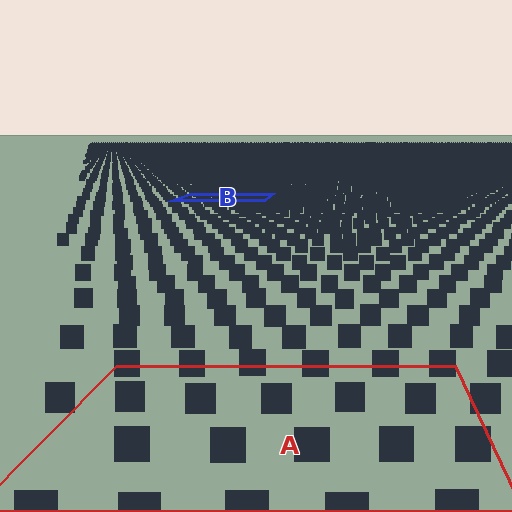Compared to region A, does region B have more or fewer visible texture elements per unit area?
Region B has more texture elements per unit area — they are packed more densely because it is farther away.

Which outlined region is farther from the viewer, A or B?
Region B is farther from the viewer — the texture elements inside it appear smaller and more densely packed.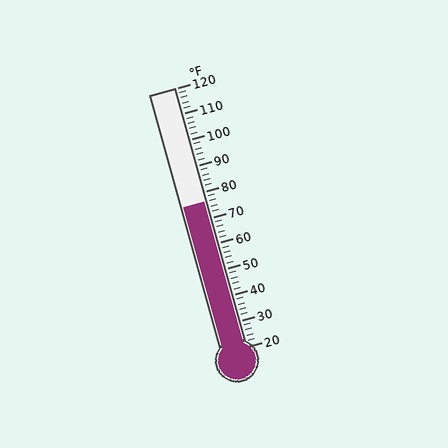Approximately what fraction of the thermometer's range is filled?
The thermometer is filled to approximately 55% of its range.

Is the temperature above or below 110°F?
The temperature is below 110°F.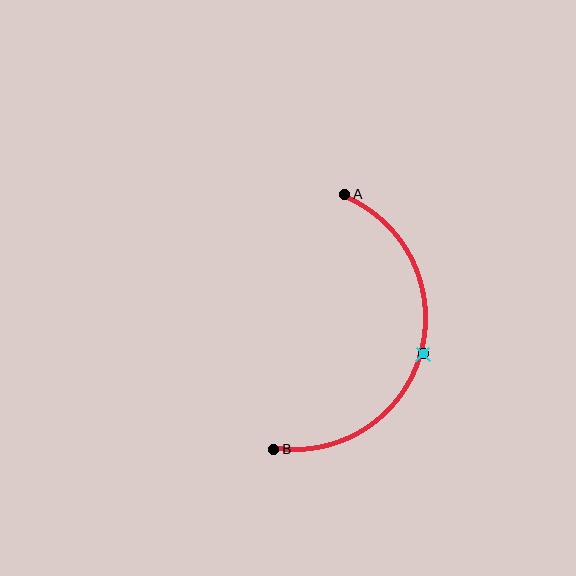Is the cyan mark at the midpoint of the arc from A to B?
Yes. The cyan mark lies on the arc at equal arc-length from both A and B — it is the arc midpoint.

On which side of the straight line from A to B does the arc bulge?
The arc bulges to the right of the straight line connecting A and B.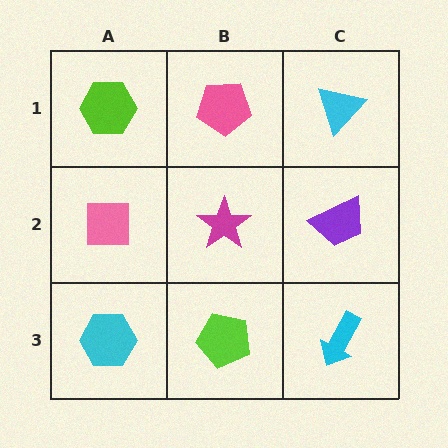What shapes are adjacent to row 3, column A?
A pink square (row 2, column A), a lime pentagon (row 3, column B).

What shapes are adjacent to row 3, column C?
A purple trapezoid (row 2, column C), a lime pentagon (row 3, column B).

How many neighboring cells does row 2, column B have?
4.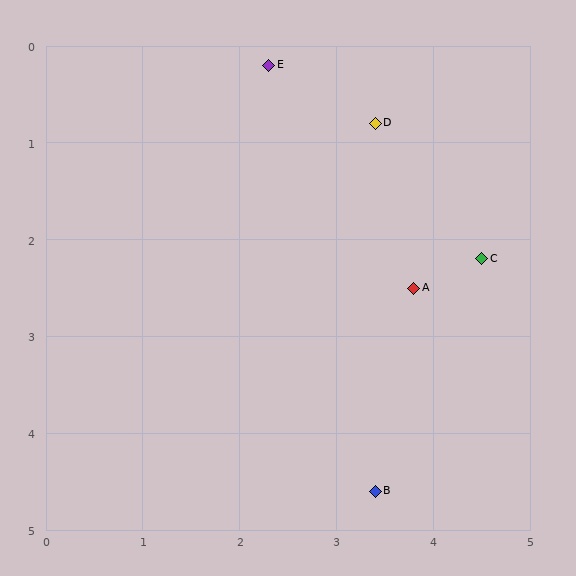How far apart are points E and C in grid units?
Points E and C are about 3.0 grid units apart.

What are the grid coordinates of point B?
Point B is at approximately (3.4, 4.6).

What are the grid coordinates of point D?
Point D is at approximately (3.4, 0.8).